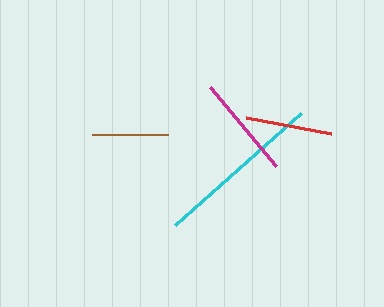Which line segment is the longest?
The cyan line is the longest at approximately 168 pixels.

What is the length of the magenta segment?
The magenta segment is approximately 103 pixels long.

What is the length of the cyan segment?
The cyan segment is approximately 168 pixels long.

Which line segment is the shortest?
The brown line is the shortest at approximately 76 pixels.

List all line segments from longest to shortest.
From longest to shortest: cyan, magenta, red, brown.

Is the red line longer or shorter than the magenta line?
The magenta line is longer than the red line.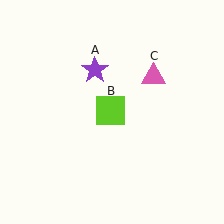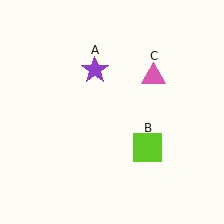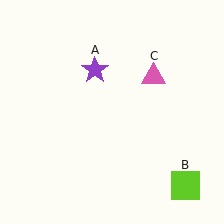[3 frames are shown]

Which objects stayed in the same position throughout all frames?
Purple star (object A) and pink triangle (object C) remained stationary.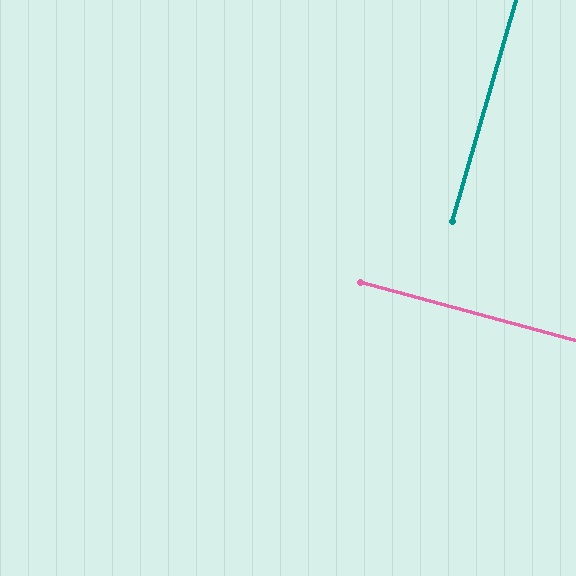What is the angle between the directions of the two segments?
Approximately 89 degrees.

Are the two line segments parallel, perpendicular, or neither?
Perpendicular — they meet at approximately 89°.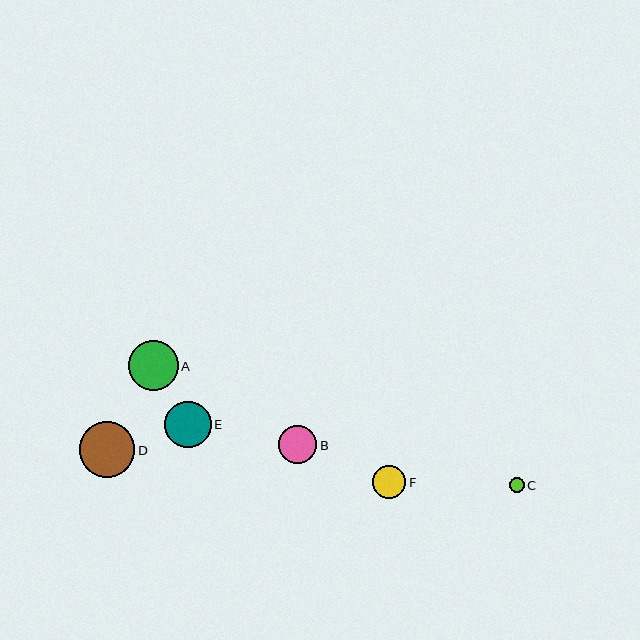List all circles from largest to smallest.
From largest to smallest: D, A, E, B, F, C.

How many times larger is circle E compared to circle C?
Circle E is approximately 3.0 times the size of circle C.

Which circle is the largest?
Circle D is the largest with a size of approximately 56 pixels.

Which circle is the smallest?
Circle C is the smallest with a size of approximately 15 pixels.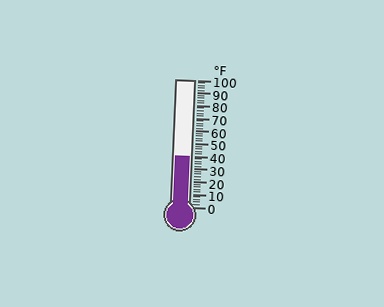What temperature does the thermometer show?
The thermometer shows approximately 40°F.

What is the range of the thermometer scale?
The thermometer scale ranges from 0°F to 100°F.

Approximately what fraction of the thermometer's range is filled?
The thermometer is filled to approximately 40% of its range.